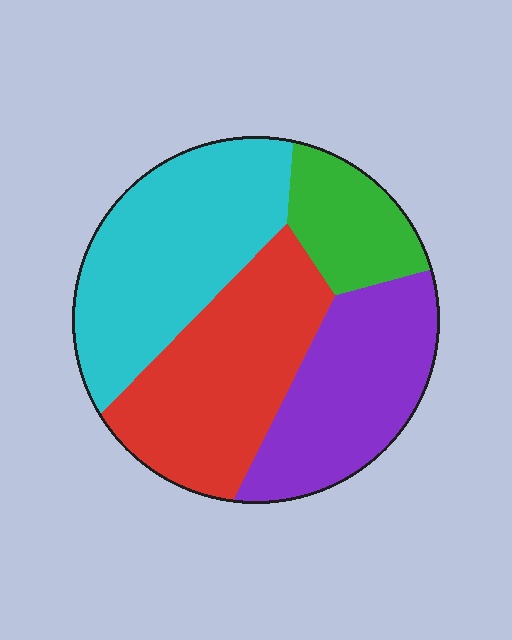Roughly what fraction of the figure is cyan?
Cyan takes up about one third (1/3) of the figure.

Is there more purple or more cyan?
Cyan.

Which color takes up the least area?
Green, at roughly 15%.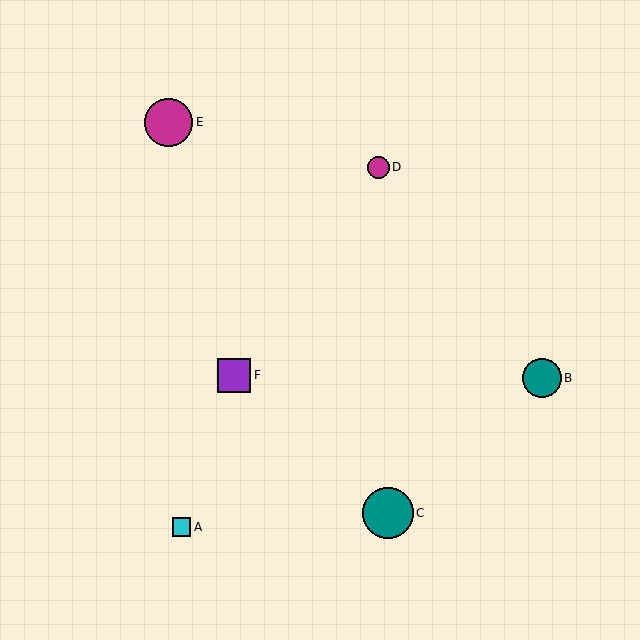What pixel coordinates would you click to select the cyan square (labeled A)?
Click at (182, 527) to select the cyan square A.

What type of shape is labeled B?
Shape B is a teal circle.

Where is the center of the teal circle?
The center of the teal circle is at (388, 513).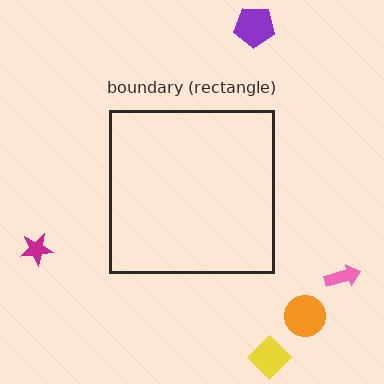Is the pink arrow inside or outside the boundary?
Outside.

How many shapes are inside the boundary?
0 inside, 5 outside.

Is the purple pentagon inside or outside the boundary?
Outside.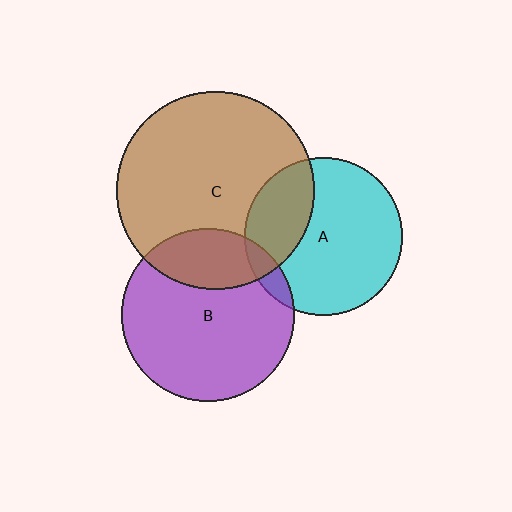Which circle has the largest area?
Circle C (brown).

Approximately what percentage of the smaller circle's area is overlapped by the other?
Approximately 30%.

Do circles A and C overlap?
Yes.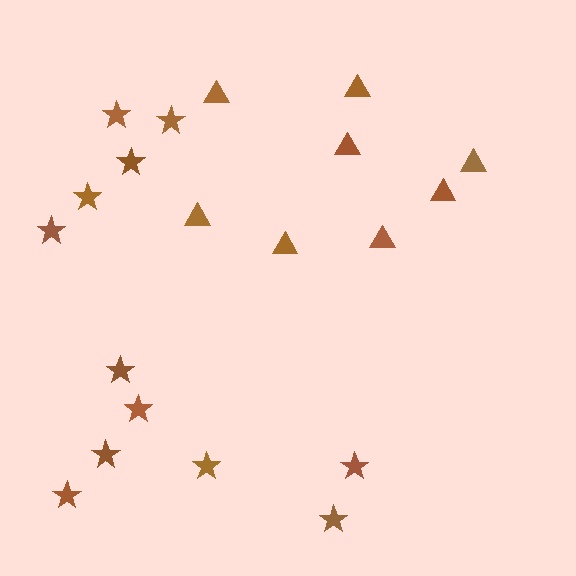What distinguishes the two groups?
There are 2 groups: one group of stars (12) and one group of triangles (8).